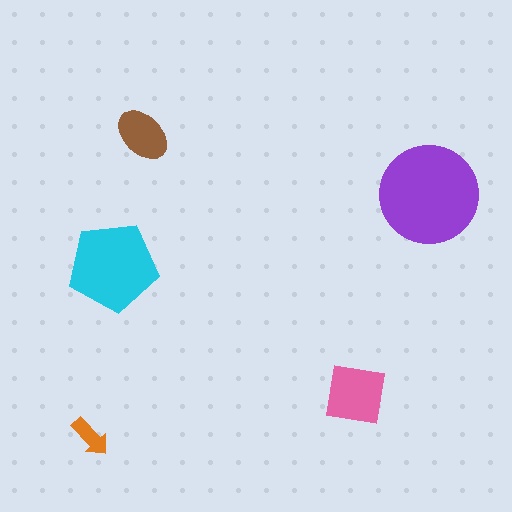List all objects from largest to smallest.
The purple circle, the cyan pentagon, the pink square, the brown ellipse, the orange arrow.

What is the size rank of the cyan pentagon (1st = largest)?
2nd.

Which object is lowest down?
The orange arrow is bottommost.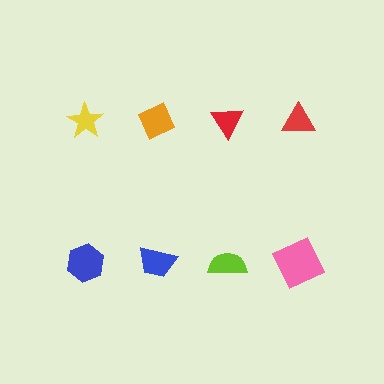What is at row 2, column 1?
A blue hexagon.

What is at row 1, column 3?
A red triangle.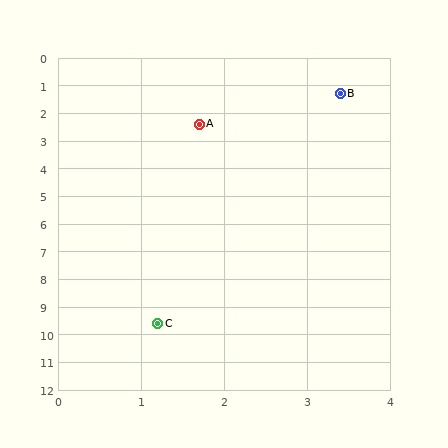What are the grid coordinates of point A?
Point A is at approximately (1.7, 2.4).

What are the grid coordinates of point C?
Point C is at approximately (1.2, 9.6).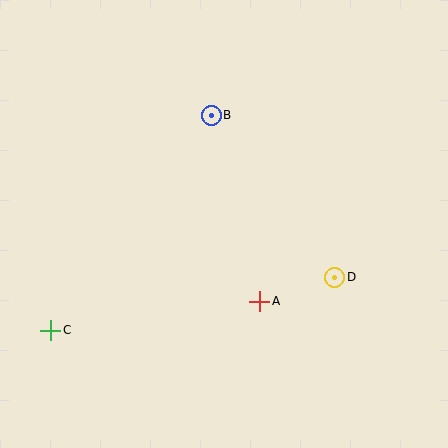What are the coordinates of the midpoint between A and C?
The midpoint between A and C is at (155, 316).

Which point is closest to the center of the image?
Point A at (260, 301) is closest to the center.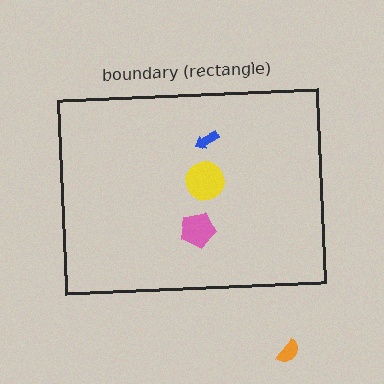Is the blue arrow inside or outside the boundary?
Inside.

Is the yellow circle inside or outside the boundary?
Inside.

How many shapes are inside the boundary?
3 inside, 1 outside.